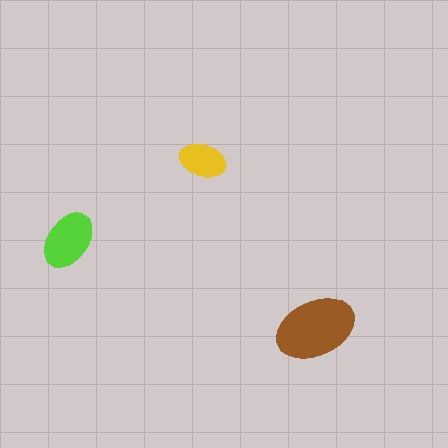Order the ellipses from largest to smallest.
the brown one, the lime one, the yellow one.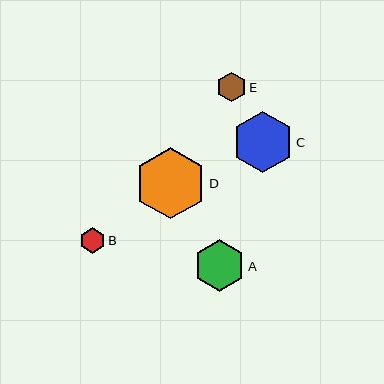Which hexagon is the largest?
Hexagon D is the largest with a size of approximately 71 pixels.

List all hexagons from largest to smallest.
From largest to smallest: D, C, A, E, B.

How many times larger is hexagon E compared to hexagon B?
Hexagon E is approximately 1.2 times the size of hexagon B.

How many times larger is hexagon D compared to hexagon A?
Hexagon D is approximately 1.4 times the size of hexagon A.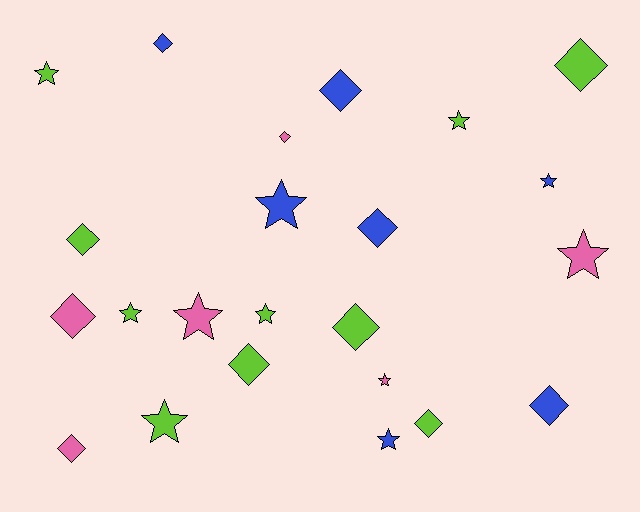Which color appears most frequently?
Lime, with 10 objects.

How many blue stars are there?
There are 3 blue stars.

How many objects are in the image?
There are 23 objects.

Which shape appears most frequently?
Diamond, with 12 objects.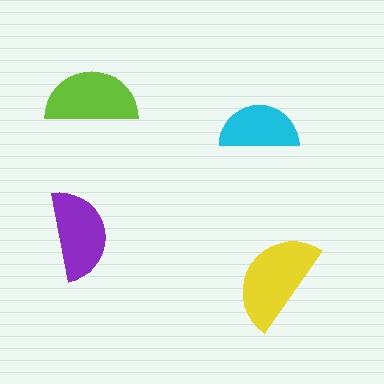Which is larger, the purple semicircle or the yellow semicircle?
The yellow one.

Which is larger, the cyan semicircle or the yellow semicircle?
The yellow one.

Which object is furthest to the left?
The purple semicircle is leftmost.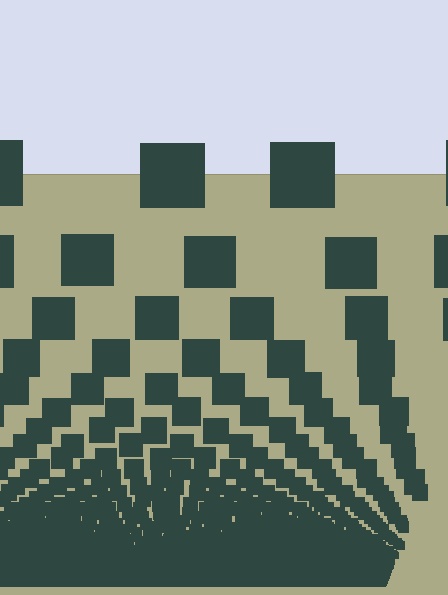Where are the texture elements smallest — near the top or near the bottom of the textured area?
Near the bottom.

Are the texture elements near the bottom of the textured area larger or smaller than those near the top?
Smaller. The gradient is inverted — elements near the bottom are smaller and denser.